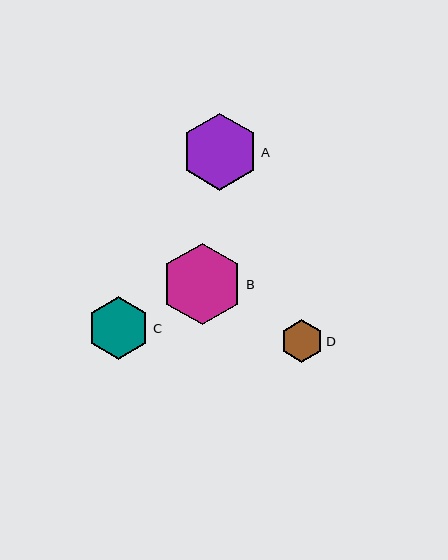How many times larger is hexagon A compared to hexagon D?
Hexagon A is approximately 1.8 times the size of hexagon D.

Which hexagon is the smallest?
Hexagon D is the smallest with a size of approximately 43 pixels.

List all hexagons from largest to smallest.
From largest to smallest: B, A, C, D.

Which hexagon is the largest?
Hexagon B is the largest with a size of approximately 81 pixels.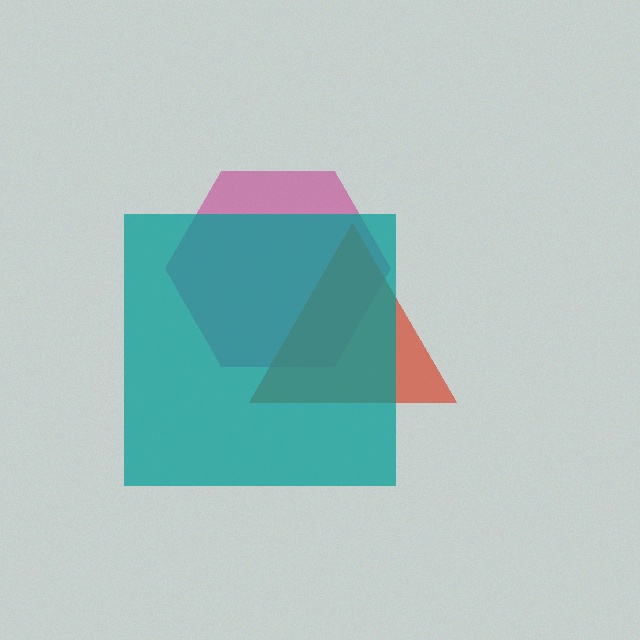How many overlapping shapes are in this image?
There are 3 overlapping shapes in the image.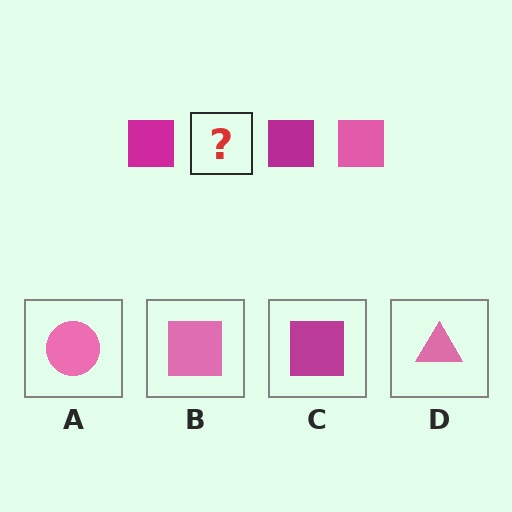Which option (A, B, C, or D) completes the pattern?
B.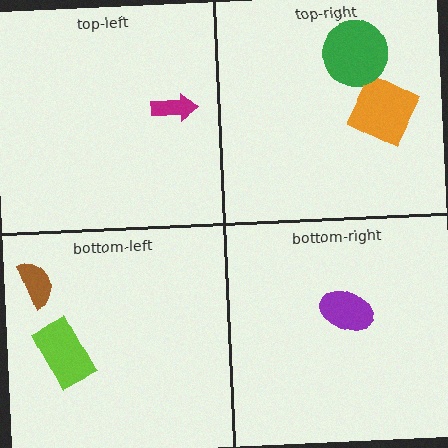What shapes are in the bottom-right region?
The purple ellipse.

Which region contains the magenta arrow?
The top-left region.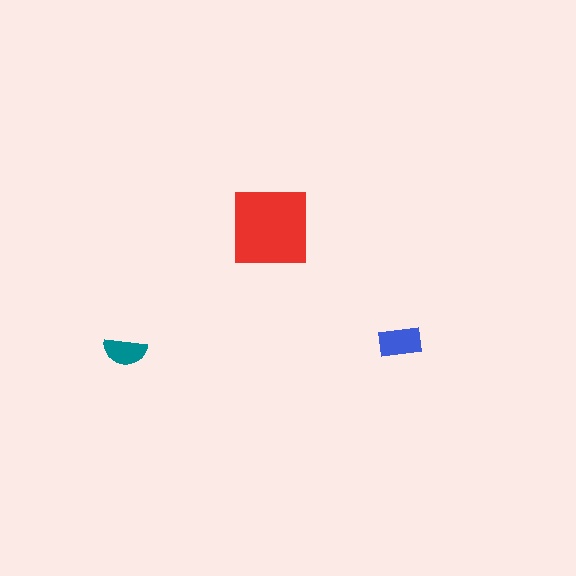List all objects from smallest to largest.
The teal semicircle, the blue rectangle, the red square.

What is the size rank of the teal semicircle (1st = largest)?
3rd.